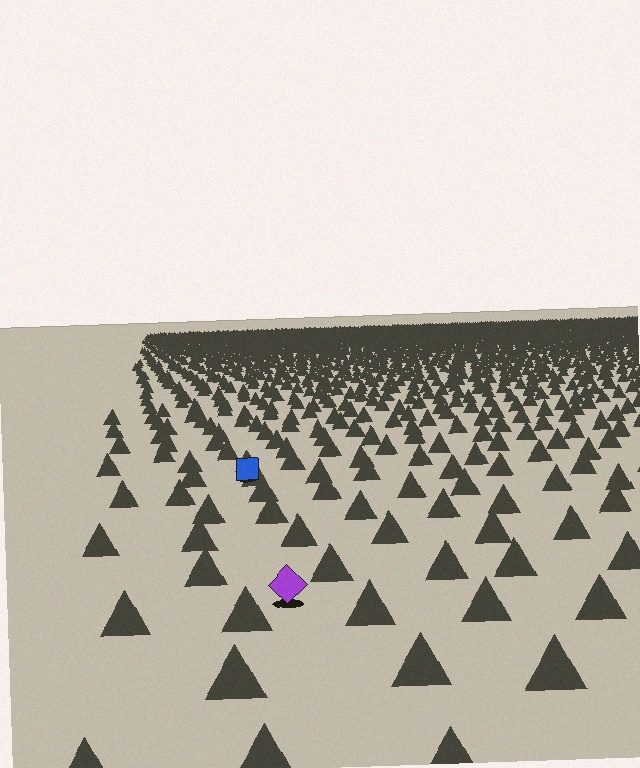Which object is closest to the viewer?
The purple diamond is closest. The texture marks near it are larger and more spread out.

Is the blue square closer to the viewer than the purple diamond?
No. The purple diamond is closer — you can tell from the texture gradient: the ground texture is coarser near it.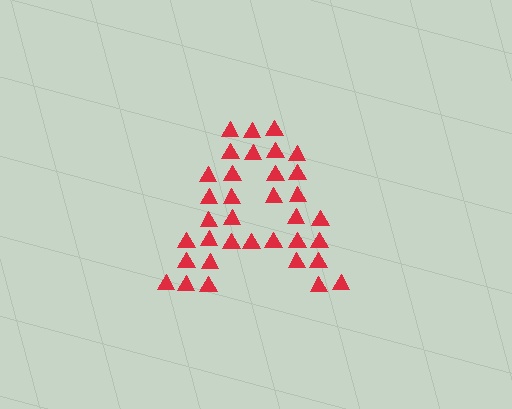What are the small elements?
The small elements are triangles.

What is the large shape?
The large shape is the letter A.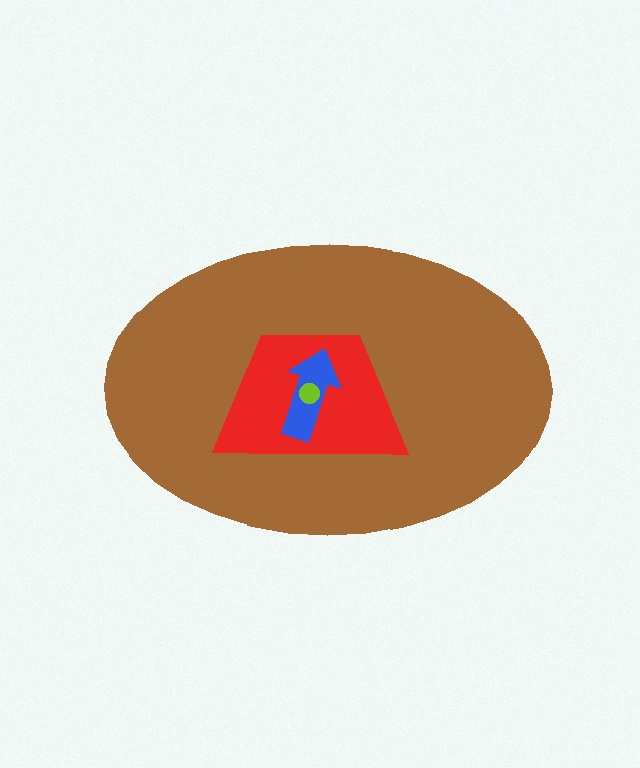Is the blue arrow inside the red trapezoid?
Yes.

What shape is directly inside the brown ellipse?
The red trapezoid.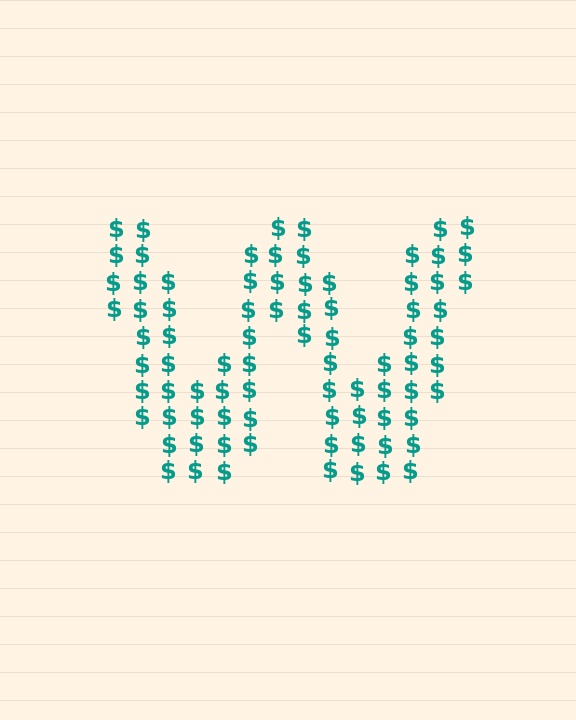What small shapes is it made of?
It is made of small dollar signs.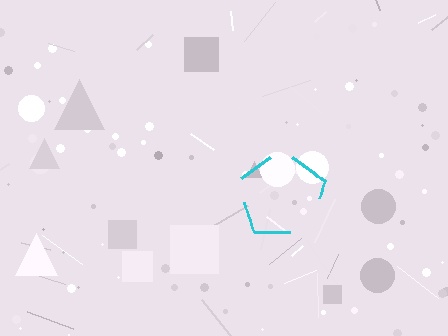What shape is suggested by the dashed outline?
The dashed outline suggests a pentagon.